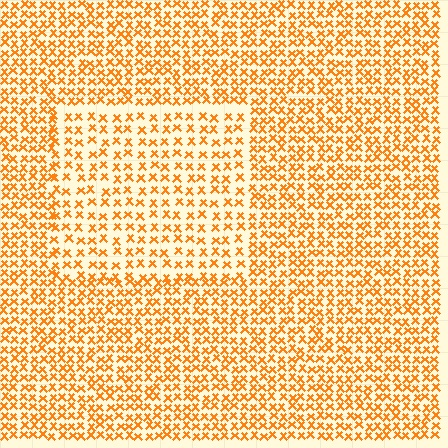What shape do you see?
I see a rectangle.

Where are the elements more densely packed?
The elements are more densely packed outside the rectangle boundary.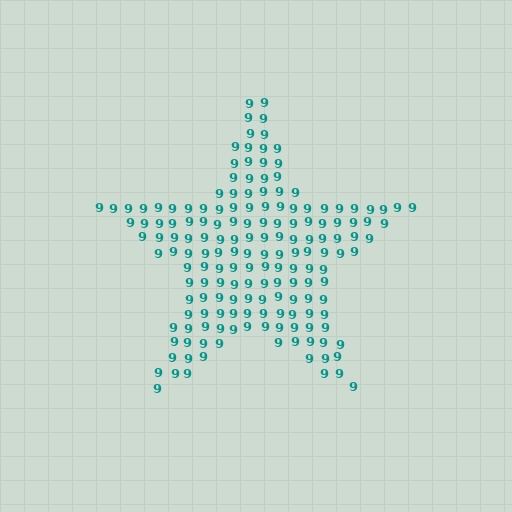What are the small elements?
The small elements are digit 9's.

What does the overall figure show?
The overall figure shows a star.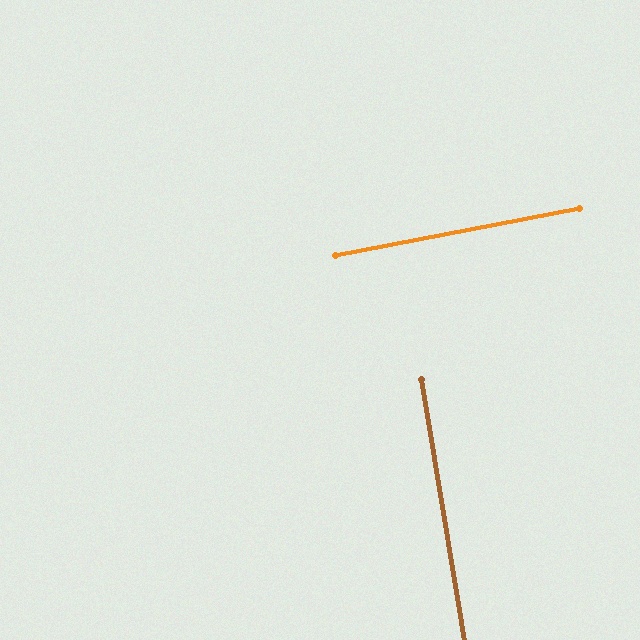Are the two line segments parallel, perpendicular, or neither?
Perpendicular — they meet at approximately 88°.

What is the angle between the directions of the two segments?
Approximately 88 degrees.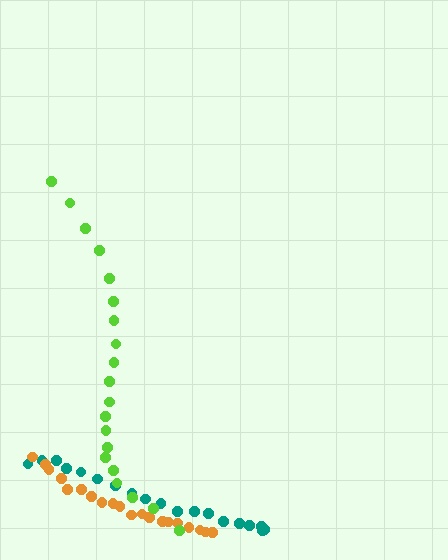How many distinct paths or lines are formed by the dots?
There are 3 distinct paths.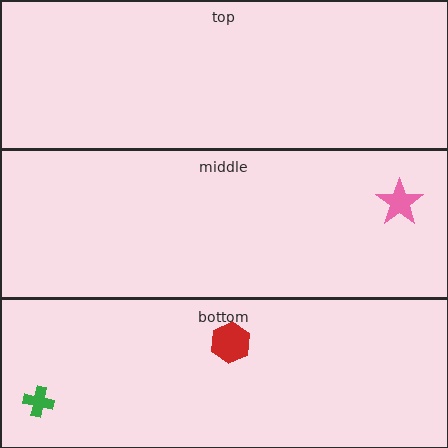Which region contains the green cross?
The bottom region.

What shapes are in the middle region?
The pink star.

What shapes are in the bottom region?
The red hexagon, the green cross.